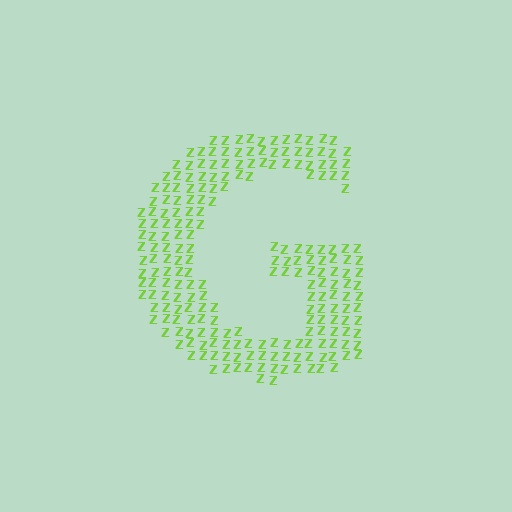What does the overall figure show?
The overall figure shows the letter G.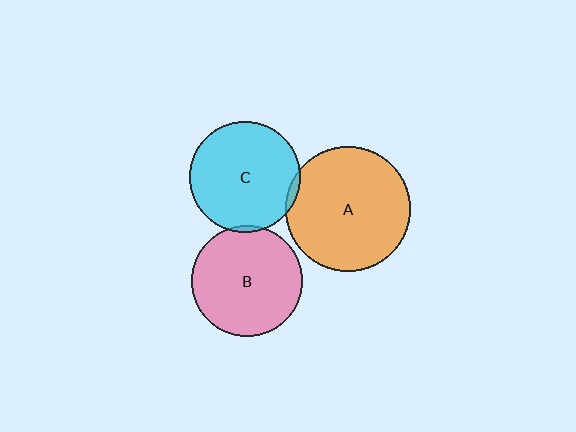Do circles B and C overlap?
Yes.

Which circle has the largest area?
Circle A (orange).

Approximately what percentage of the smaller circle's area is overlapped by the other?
Approximately 5%.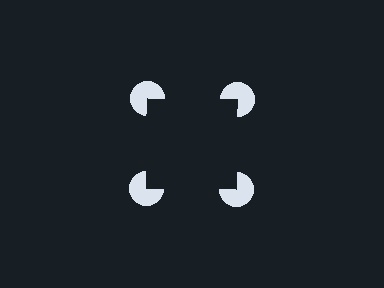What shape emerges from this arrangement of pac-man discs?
An illusory square — its edges are inferred from the aligned wedge cuts in the pac-man discs, not physically drawn.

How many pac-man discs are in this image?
There are 4 — one at each vertex of the illusory square.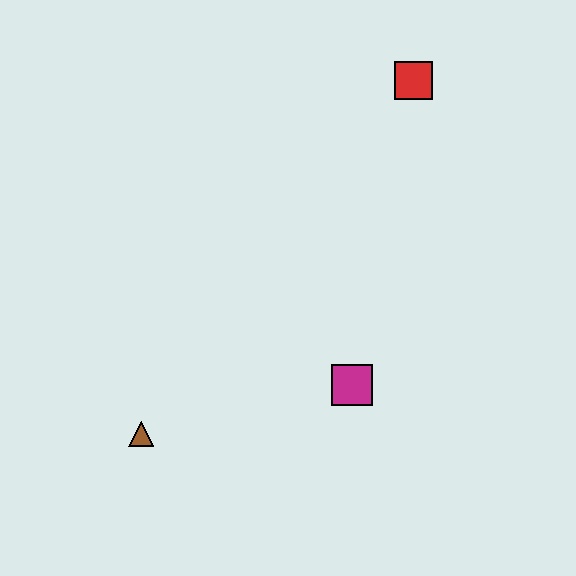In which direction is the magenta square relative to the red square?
The magenta square is below the red square.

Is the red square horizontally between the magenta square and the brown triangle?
No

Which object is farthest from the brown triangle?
The red square is farthest from the brown triangle.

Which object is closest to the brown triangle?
The magenta square is closest to the brown triangle.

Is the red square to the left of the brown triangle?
No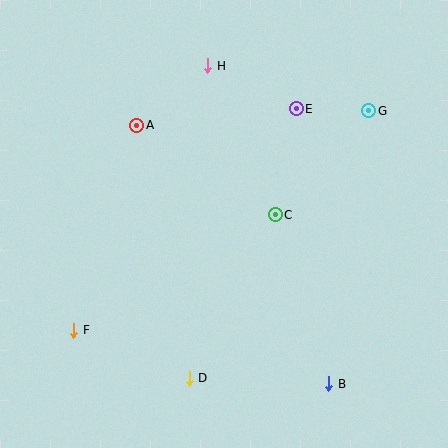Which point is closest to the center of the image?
Point C at (275, 215) is closest to the center.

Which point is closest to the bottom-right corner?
Point B is closest to the bottom-right corner.